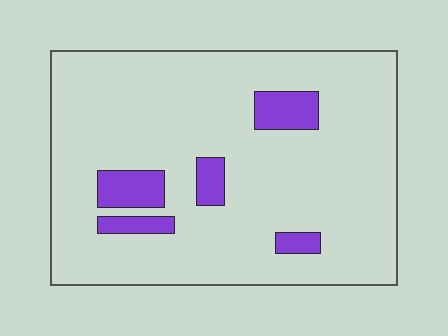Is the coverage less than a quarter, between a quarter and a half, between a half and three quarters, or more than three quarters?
Less than a quarter.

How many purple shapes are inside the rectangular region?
5.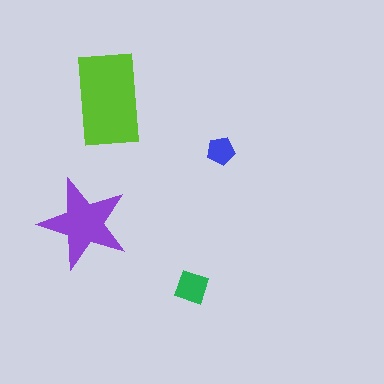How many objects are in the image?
There are 4 objects in the image.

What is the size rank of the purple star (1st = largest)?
2nd.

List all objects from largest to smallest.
The lime rectangle, the purple star, the green diamond, the blue pentagon.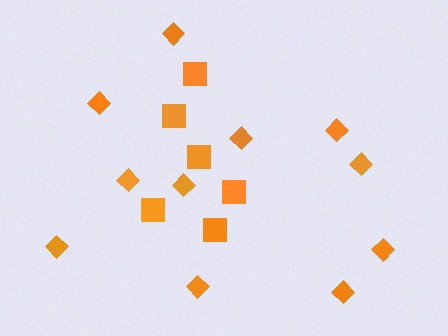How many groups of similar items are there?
There are 2 groups: one group of squares (6) and one group of diamonds (11).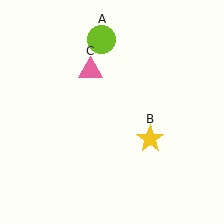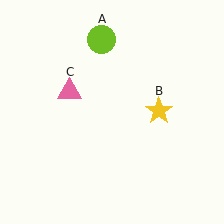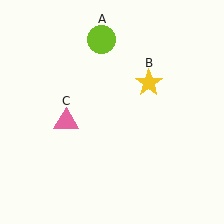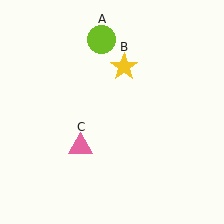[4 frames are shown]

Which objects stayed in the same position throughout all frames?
Lime circle (object A) remained stationary.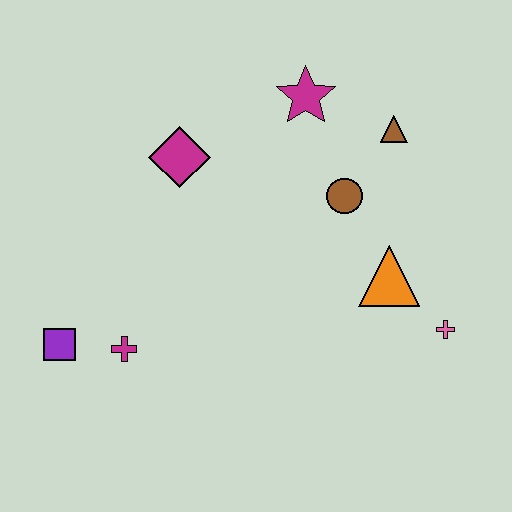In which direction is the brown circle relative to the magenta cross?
The brown circle is to the right of the magenta cross.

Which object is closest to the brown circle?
The brown triangle is closest to the brown circle.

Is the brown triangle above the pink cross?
Yes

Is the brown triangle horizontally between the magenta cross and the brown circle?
No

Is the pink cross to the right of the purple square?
Yes